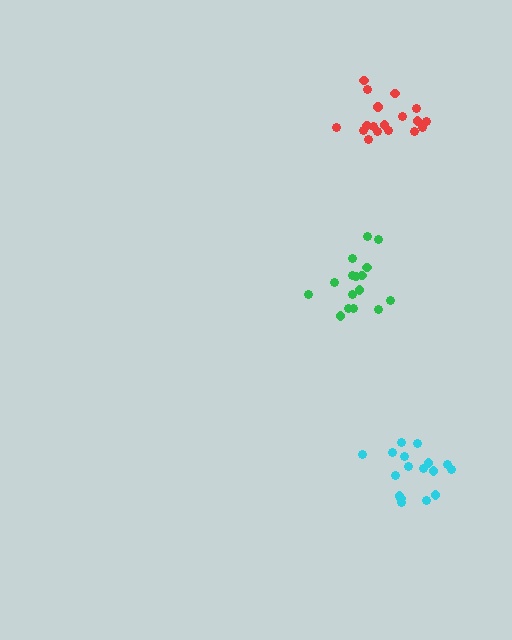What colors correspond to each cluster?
The clusters are colored: red, green, cyan.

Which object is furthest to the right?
The cyan cluster is rightmost.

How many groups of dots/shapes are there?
There are 3 groups.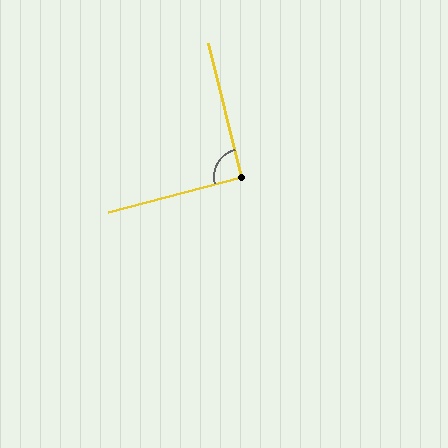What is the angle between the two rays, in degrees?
Approximately 91 degrees.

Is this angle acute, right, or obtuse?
It is approximately a right angle.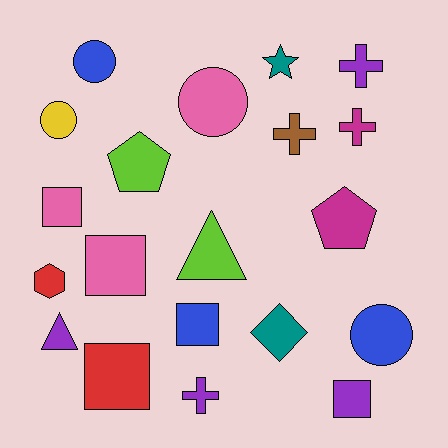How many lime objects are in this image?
There are 2 lime objects.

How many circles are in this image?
There are 4 circles.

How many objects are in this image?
There are 20 objects.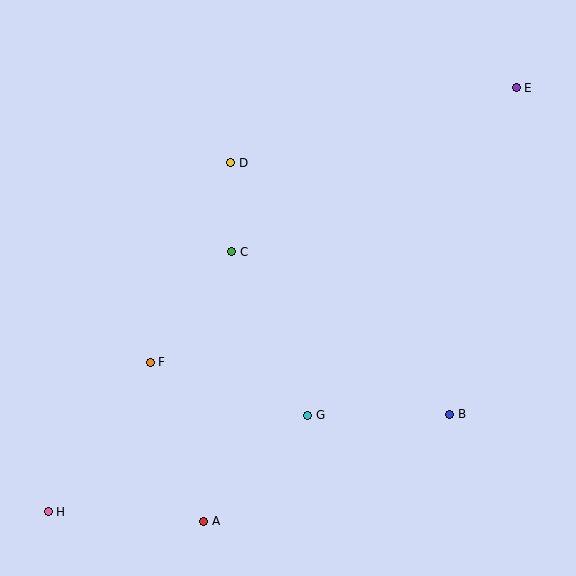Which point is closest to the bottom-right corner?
Point B is closest to the bottom-right corner.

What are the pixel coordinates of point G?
Point G is at (308, 415).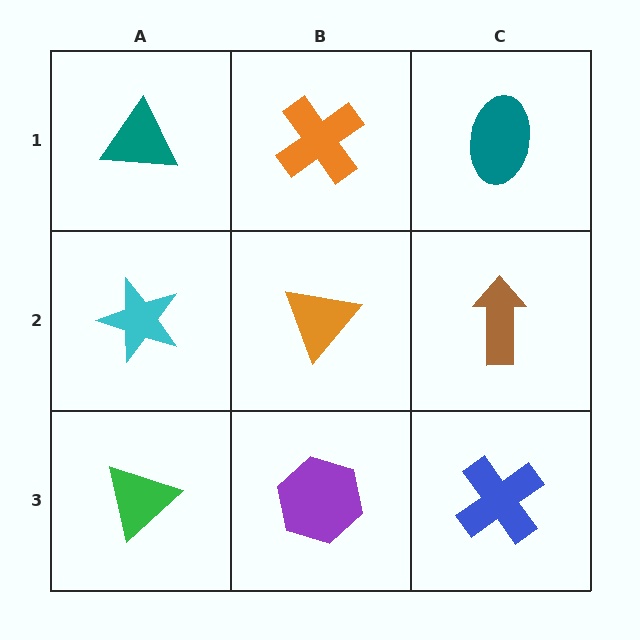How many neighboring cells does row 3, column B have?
3.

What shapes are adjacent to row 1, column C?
A brown arrow (row 2, column C), an orange cross (row 1, column B).